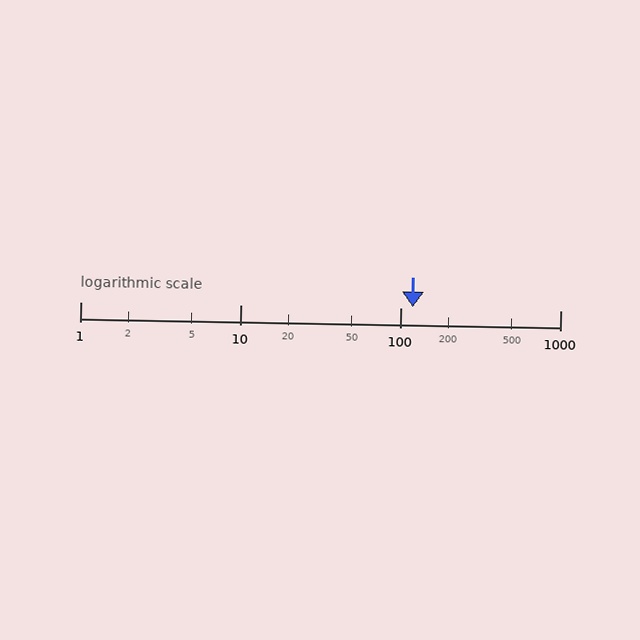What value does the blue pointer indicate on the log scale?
The pointer indicates approximately 120.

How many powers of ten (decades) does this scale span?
The scale spans 3 decades, from 1 to 1000.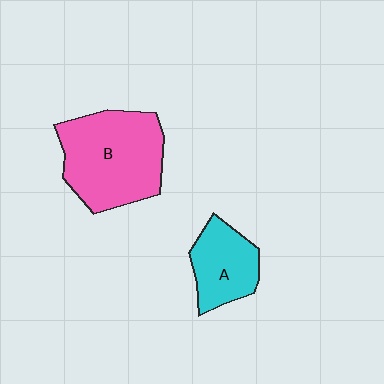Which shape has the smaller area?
Shape A (cyan).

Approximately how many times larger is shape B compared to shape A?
Approximately 1.9 times.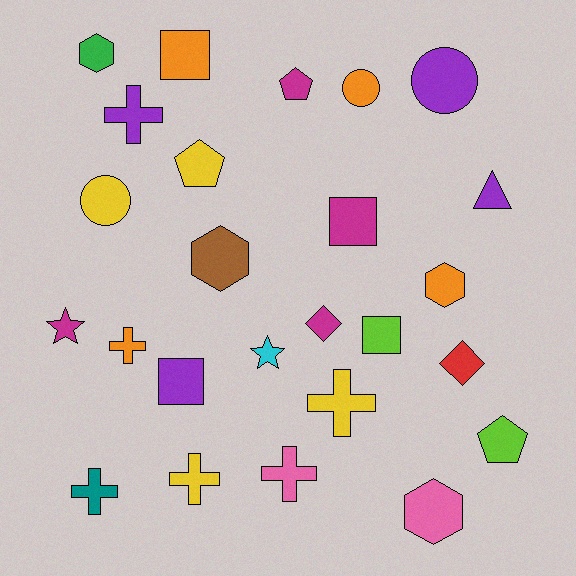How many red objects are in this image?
There is 1 red object.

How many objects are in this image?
There are 25 objects.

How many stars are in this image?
There are 2 stars.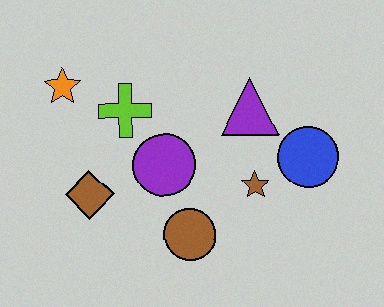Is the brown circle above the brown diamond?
No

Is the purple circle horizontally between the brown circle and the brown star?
No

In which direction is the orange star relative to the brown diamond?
The orange star is above the brown diamond.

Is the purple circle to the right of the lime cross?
Yes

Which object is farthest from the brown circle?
The orange star is farthest from the brown circle.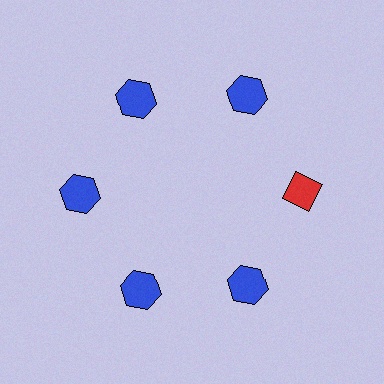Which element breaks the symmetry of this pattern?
The red diamond at roughly the 3 o'clock position breaks the symmetry. All other shapes are blue hexagons.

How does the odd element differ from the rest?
It differs in both color (red instead of blue) and shape (diamond instead of hexagon).